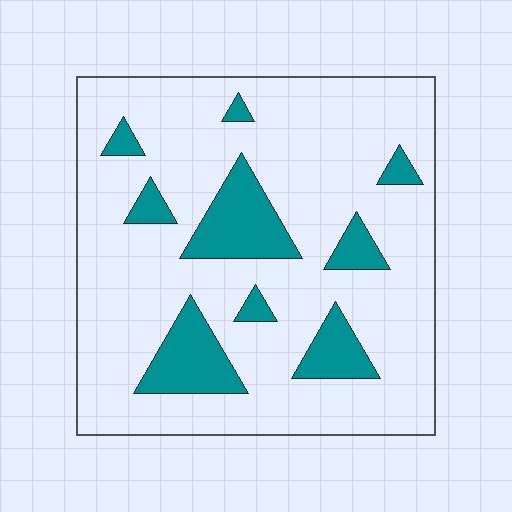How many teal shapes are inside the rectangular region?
9.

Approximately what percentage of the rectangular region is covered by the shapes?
Approximately 20%.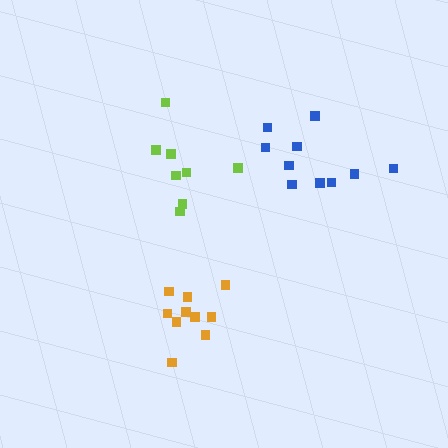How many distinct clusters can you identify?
There are 3 distinct clusters.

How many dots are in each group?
Group 1: 10 dots, Group 2: 10 dots, Group 3: 8 dots (28 total).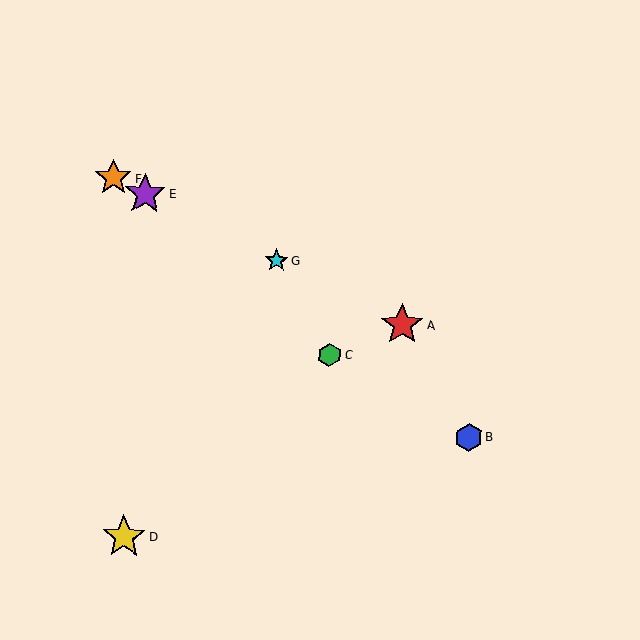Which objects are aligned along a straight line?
Objects A, E, F, G are aligned along a straight line.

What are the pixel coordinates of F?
Object F is at (113, 178).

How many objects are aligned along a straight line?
4 objects (A, E, F, G) are aligned along a straight line.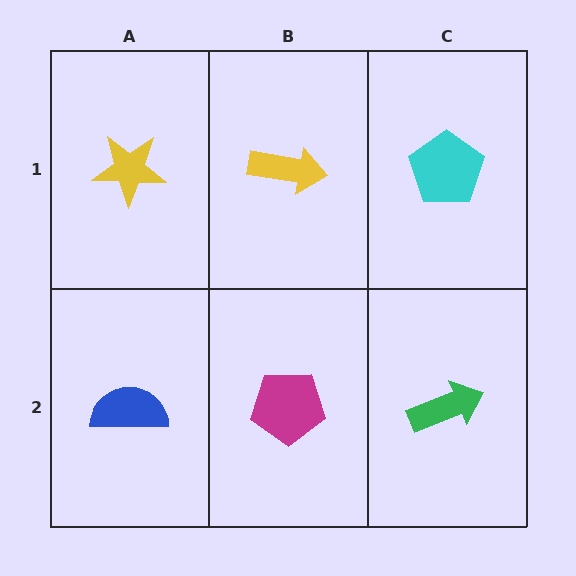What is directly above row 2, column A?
A yellow star.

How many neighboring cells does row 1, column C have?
2.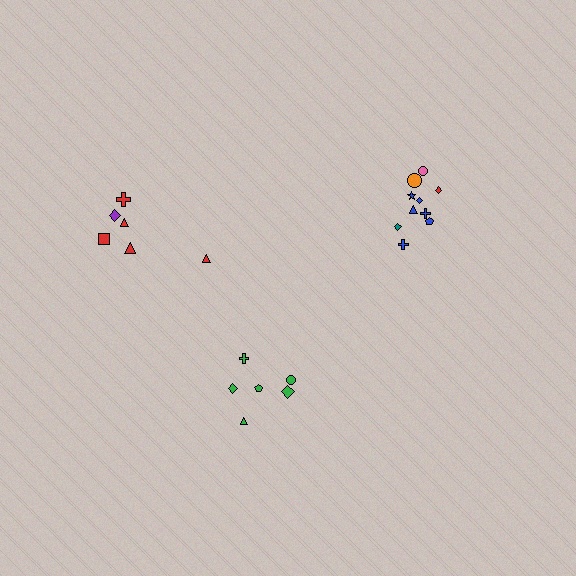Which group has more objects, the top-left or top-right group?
The top-right group.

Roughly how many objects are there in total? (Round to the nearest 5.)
Roughly 20 objects in total.